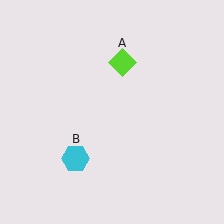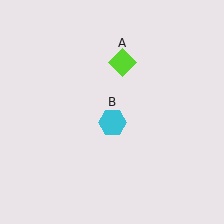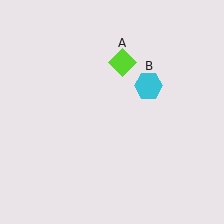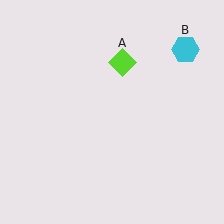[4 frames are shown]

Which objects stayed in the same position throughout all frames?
Lime diamond (object A) remained stationary.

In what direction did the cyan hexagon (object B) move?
The cyan hexagon (object B) moved up and to the right.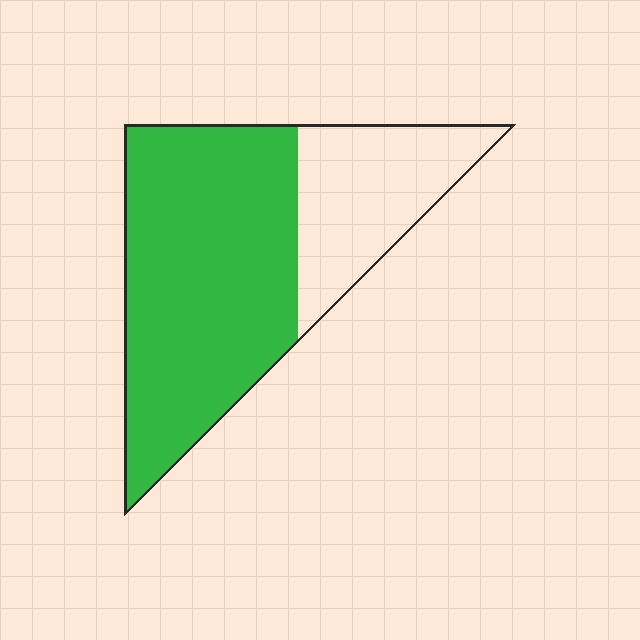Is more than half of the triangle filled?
Yes.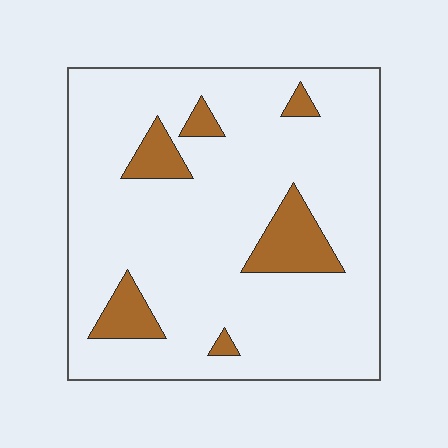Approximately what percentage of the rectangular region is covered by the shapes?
Approximately 15%.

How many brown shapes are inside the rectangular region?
6.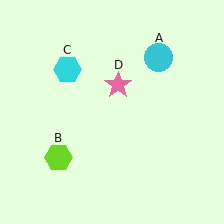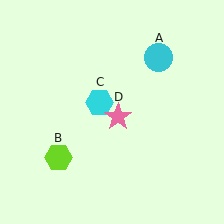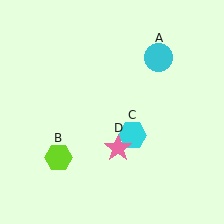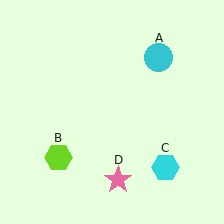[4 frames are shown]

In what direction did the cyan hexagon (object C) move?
The cyan hexagon (object C) moved down and to the right.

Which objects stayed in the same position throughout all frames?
Cyan circle (object A) and lime hexagon (object B) remained stationary.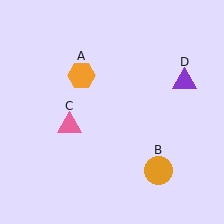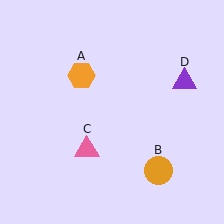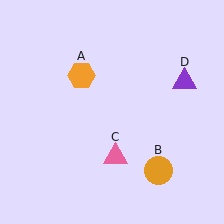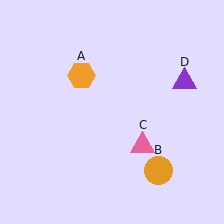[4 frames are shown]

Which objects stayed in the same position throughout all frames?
Orange hexagon (object A) and orange circle (object B) and purple triangle (object D) remained stationary.